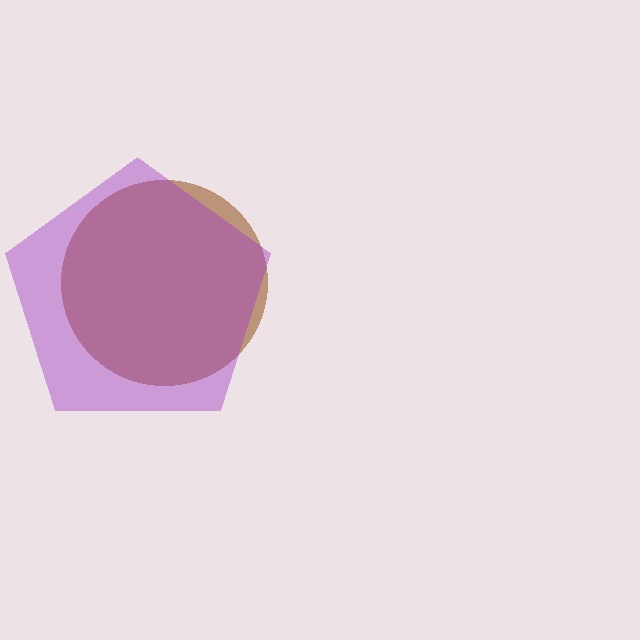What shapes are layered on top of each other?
The layered shapes are: a brown circle, a purple pentagon.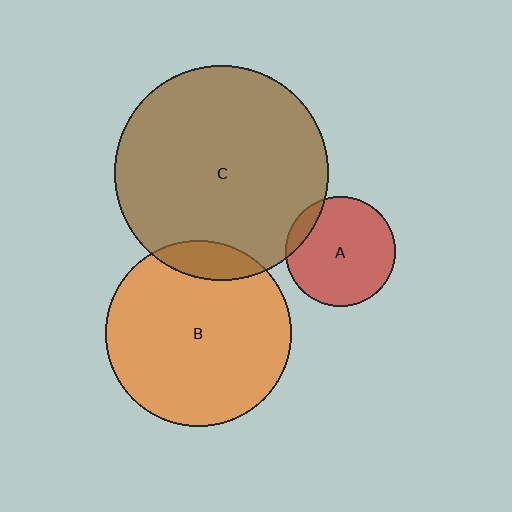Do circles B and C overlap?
Yes.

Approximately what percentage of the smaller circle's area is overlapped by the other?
Approximately 10%.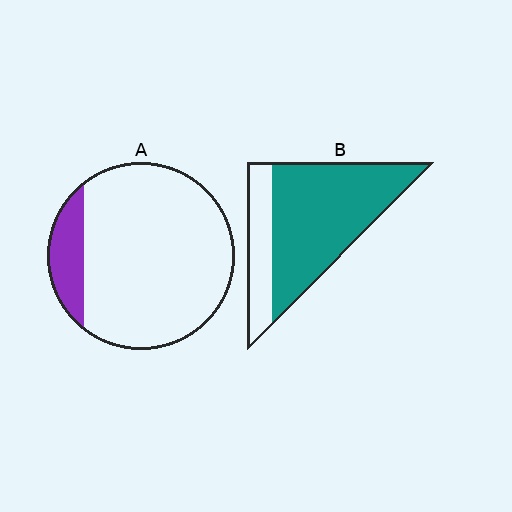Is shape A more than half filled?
No.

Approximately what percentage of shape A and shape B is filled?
A is approximately 15% and B is approximately 75%.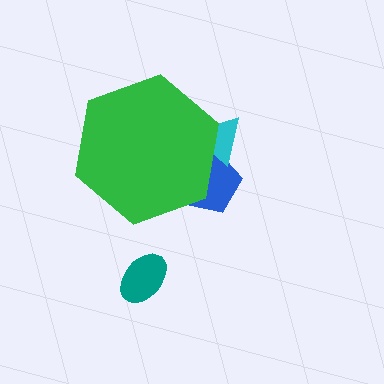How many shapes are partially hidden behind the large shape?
2 shapes are partially hidden.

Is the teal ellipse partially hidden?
No, the teal ellipse is fully visible.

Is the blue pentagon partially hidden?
Yes, the blue pentagon is partially hidden behind the green hexagon.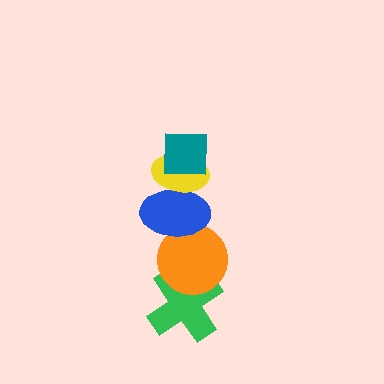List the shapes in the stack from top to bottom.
From top to bottom: the teal square, the yellow ellipse, the blue ellipse, the orange circle, the green cross.